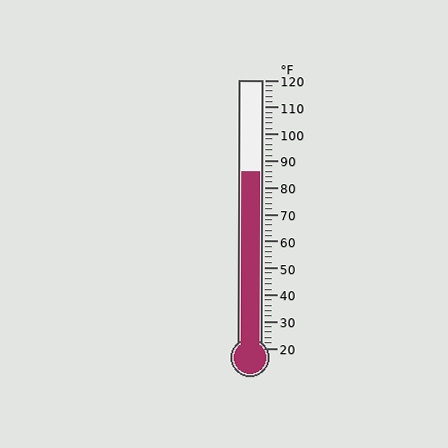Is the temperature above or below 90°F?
The temperature is below 90°F.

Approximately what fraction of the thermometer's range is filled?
The thermometer is filled to approximately 65% of its range.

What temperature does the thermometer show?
The thermometer shows approximately 86°F.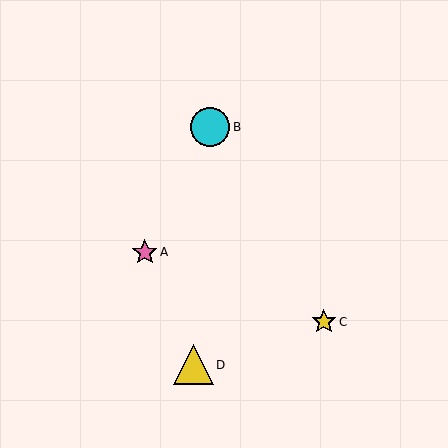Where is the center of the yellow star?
The center of the yellow star is at (324, 322).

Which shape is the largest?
The yellow triangle (labeled D) is the largest.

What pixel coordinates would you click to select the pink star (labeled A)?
Click at (145, 252) to select the pink star A.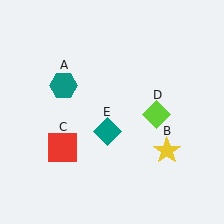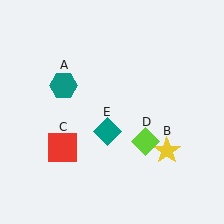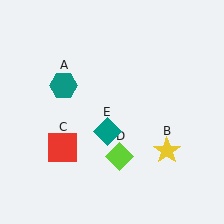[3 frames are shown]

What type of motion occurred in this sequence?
The lime diamond (object D) rotated clockwise around the center of the scene.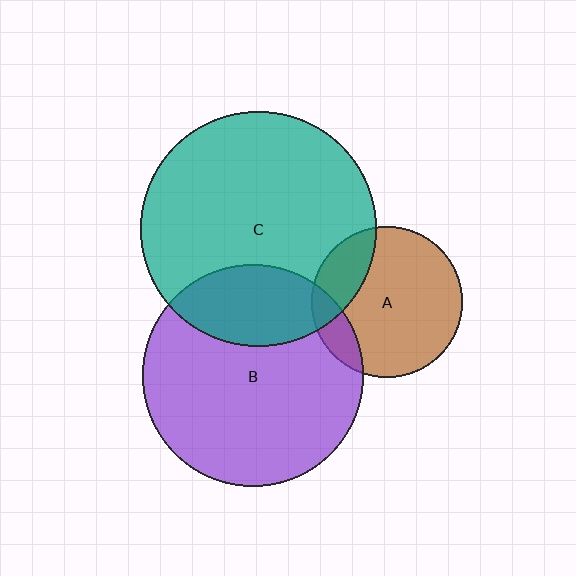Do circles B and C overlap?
Yes.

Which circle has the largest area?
Circle C (teal).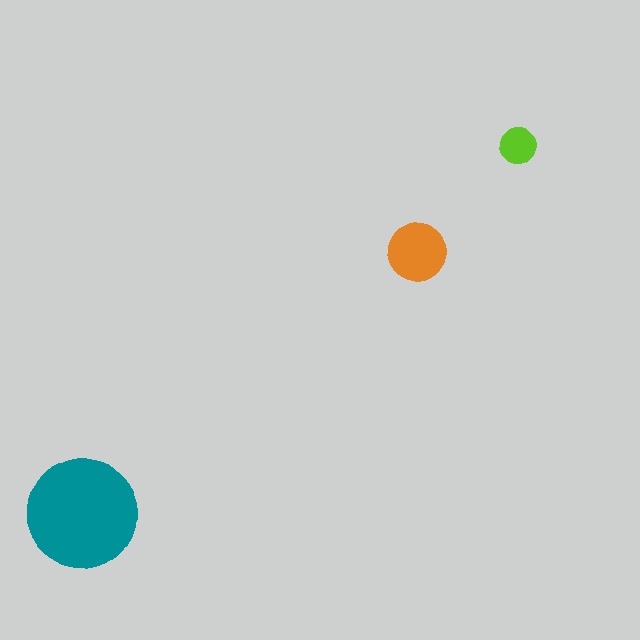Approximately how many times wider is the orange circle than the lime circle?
About 1.5 times wider.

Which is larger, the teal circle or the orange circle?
The teal one.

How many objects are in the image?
There are 3 objects in the image.